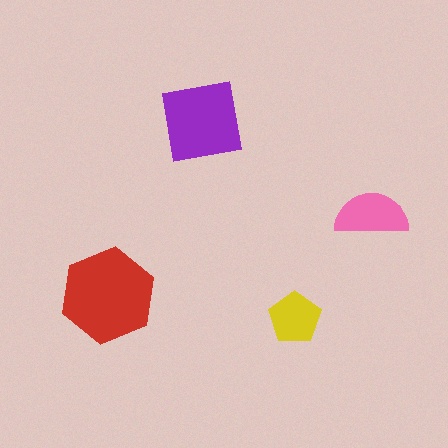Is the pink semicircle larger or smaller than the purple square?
Smaller.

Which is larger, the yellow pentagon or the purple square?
The purple square.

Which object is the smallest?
The yellow pentagon.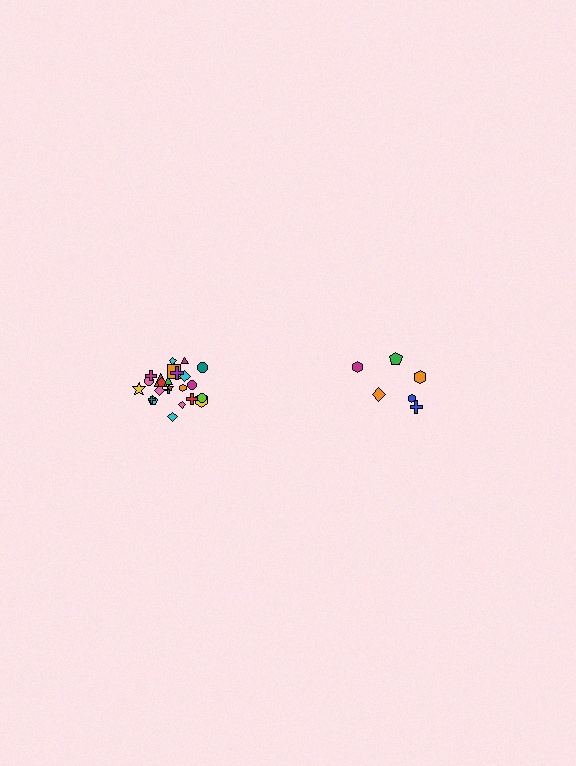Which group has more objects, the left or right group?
The left group.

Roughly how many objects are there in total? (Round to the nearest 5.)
Roughly 30 objects in total.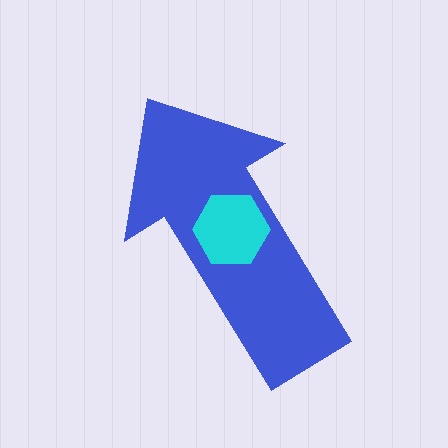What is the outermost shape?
The blue arrow.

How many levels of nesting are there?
2.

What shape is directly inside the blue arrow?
The cyan hexagon.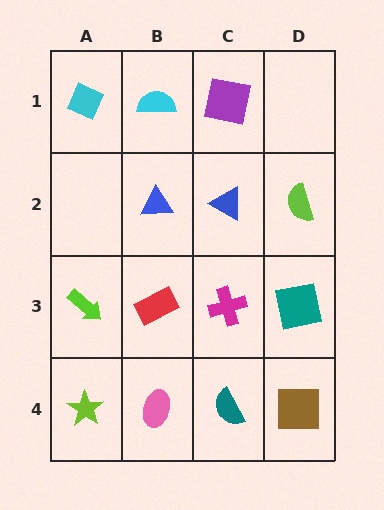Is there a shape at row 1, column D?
No, that cell is empty.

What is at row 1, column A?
A cyan diamond.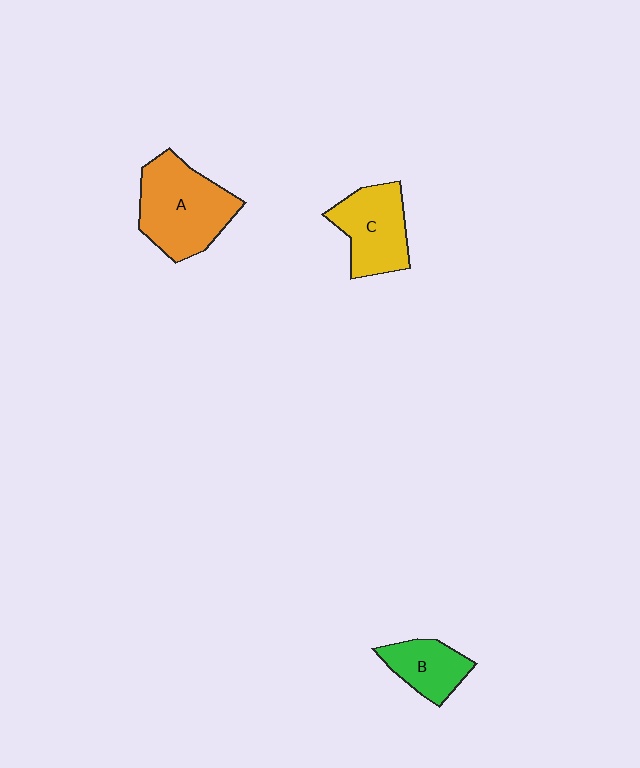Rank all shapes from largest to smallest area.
From largest to smallest: A (orange), C (yellow), B (green).